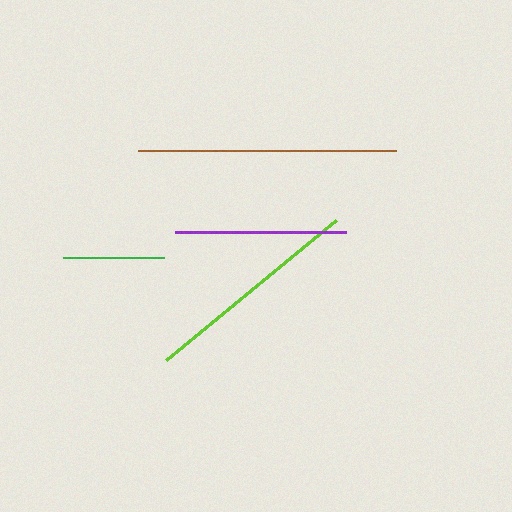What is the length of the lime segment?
The lime segment is approximately 220 pixels long.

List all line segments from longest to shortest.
From longest to shortest: brown, lime, purple, green.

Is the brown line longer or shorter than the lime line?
The brown line is longer than the lime line.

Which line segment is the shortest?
The green line is the shortest at approximately 101 pixels.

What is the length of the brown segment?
The brown segment is approximately 258 pixels long.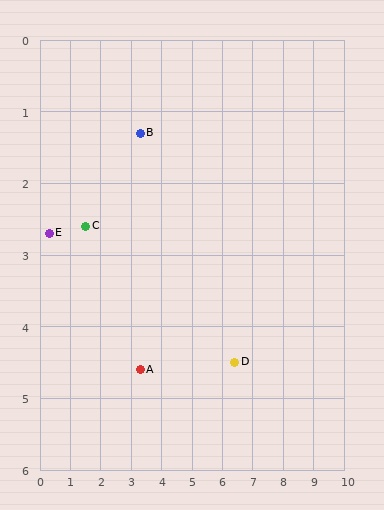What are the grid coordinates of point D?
Point D is at approximately (6.4, 4.5).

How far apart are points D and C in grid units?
Points D and C are about 5.3 grid units apart.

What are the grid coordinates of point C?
Point C is at approximately (1.5, 2.6).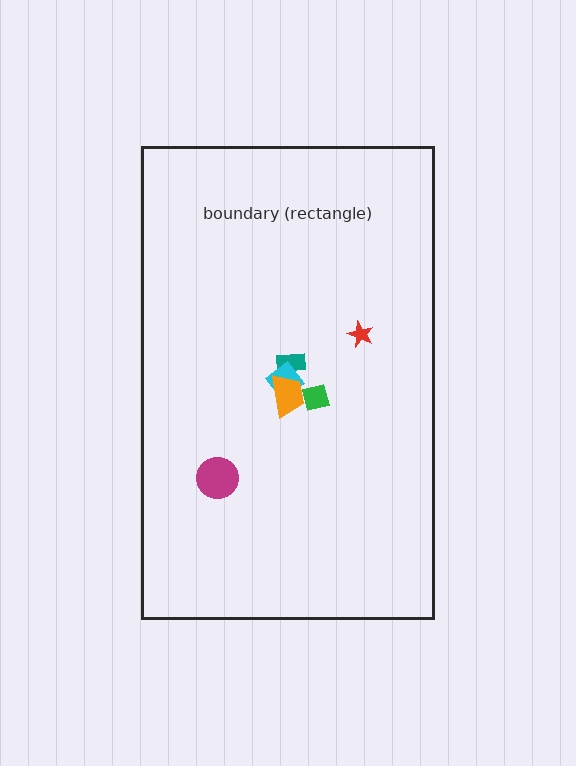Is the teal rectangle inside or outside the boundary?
Inside.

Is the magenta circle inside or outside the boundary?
Inside.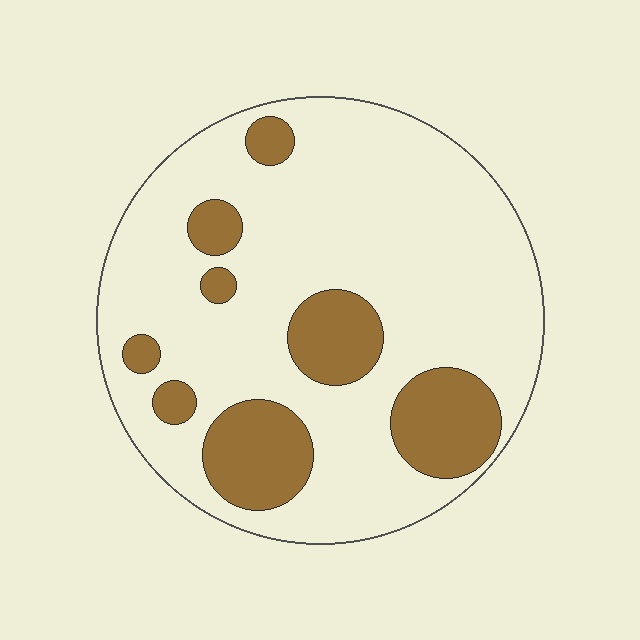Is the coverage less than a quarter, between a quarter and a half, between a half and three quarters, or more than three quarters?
Less than a quarter.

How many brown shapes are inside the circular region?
8.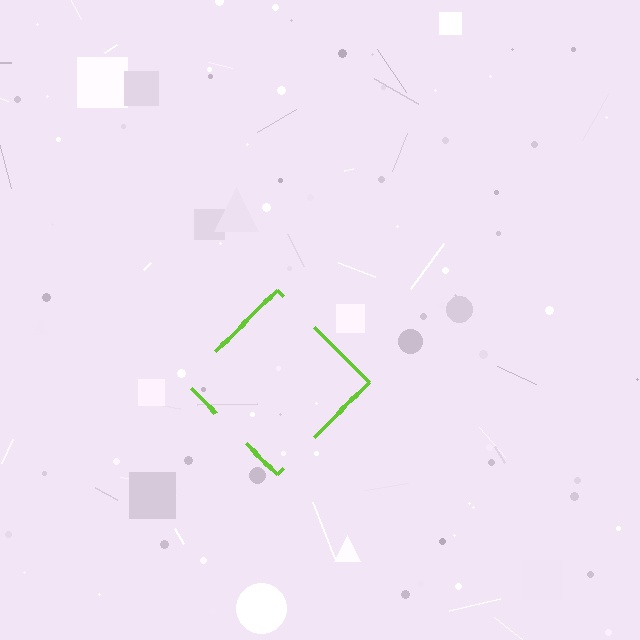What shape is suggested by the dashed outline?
The dashed outline suggests a diamond.